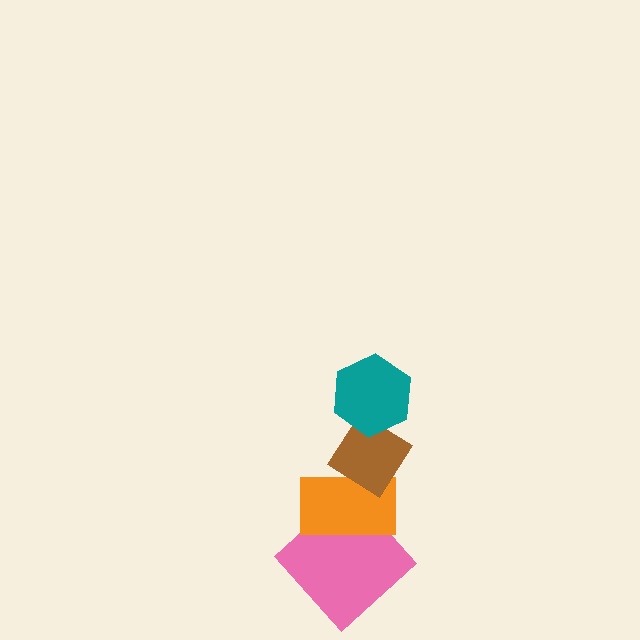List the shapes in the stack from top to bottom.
From top to bottom: the teal hexagon, the brown diamond, the orange rectangle, the pink diamond.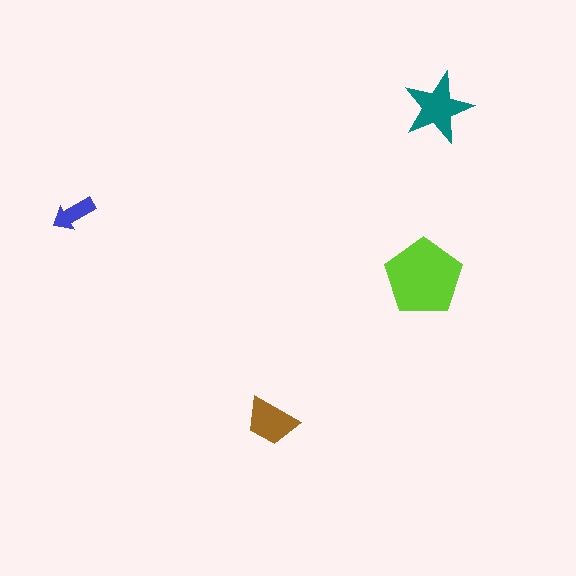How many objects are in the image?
There are 4 objects in the image.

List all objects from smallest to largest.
The blue arrow, the brown trapezoid, the teal star, the lime pentagon.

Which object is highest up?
The teal star is topmost.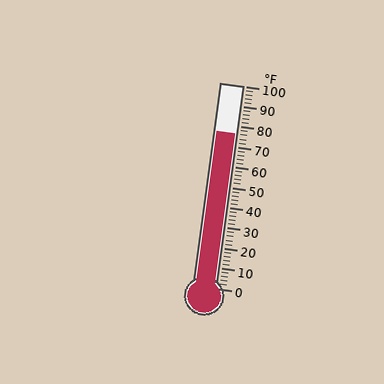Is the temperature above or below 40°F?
The temperature is above 40°F.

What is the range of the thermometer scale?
The thermometer scale ranges from 0°F to 100°F.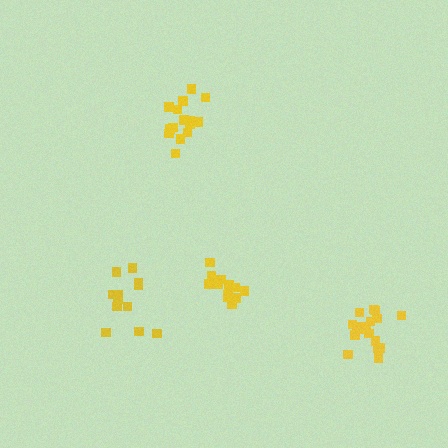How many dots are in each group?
Group 1: 14 dots, Group 2: 15 dots, Group 3: 17 dots, Group 4: 12 dots (58 total).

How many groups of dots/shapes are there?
There are 4 groups.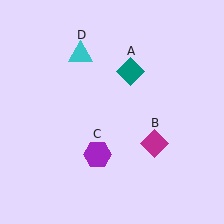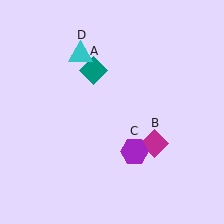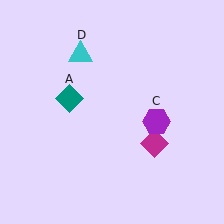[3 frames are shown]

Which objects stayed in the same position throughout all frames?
Magenta diamond (object B) and cyan triangle (object D) remained stationary.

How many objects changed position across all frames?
2 objects changed position: teal diamond (object A), purple hexagon (object C).